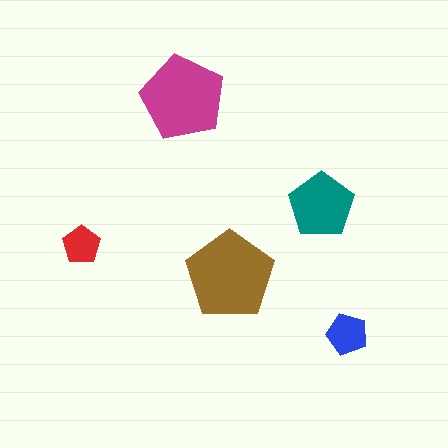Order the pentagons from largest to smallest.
the brown one, the magenta one, the teal one, the blue one, the red one.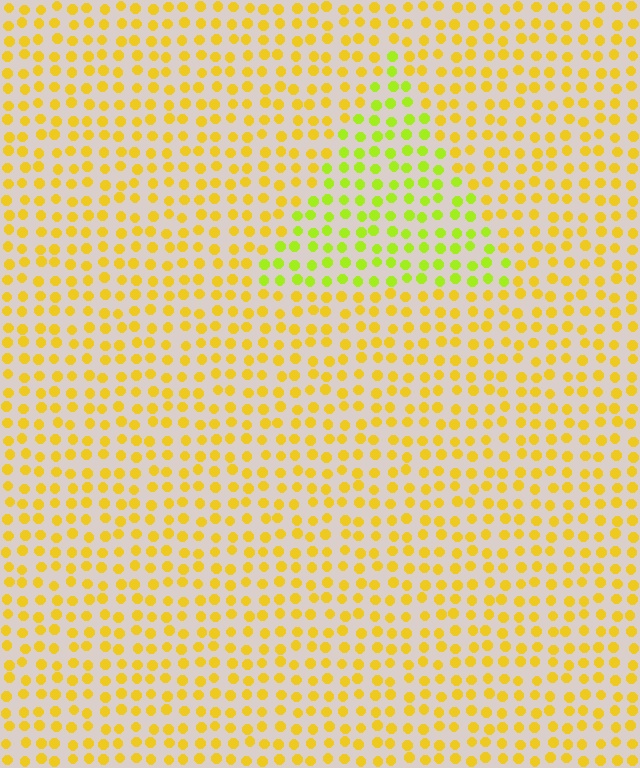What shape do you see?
I see a triangle.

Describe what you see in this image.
The image is filled with small yellow elements in a uniform arrangement. A triangle-shaped region is visible where the elements are tinted to a slightly different hue, forming a subtle color boundary.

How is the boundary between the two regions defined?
The boundary is defined purely by a slight shift in hue (about 33 degrees). Spacing, size, and orientation are identical on both sides.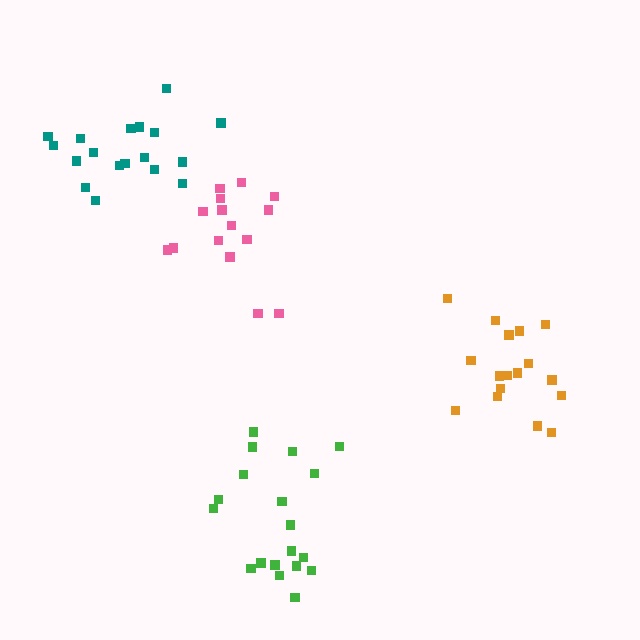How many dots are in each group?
Group 1: 17 dots, Group 2: 18 dots, Group 3: 19 dots, Group 4: 15 dots (69 total).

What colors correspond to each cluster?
The clusters are colored: orange, teal, green, pink.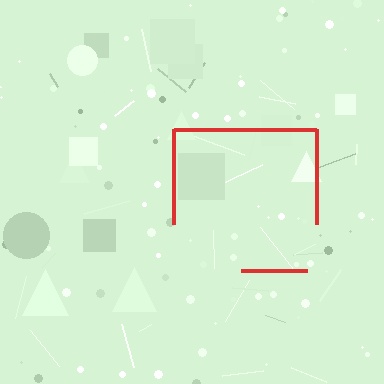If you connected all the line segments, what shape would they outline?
They would outline a square.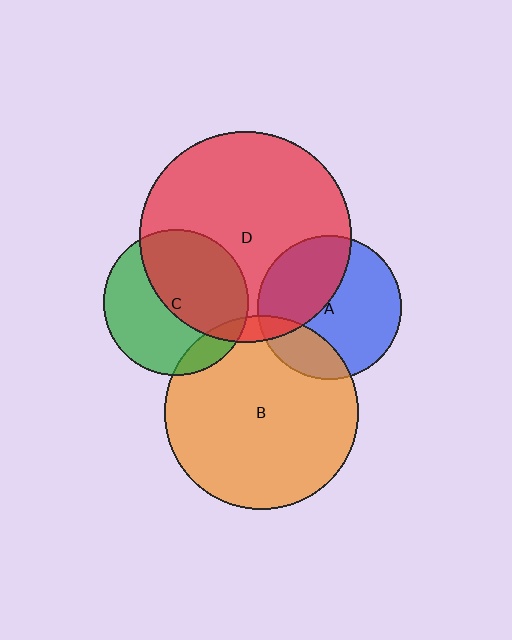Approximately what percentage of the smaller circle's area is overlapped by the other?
Approximately 20%.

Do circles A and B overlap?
Yes.